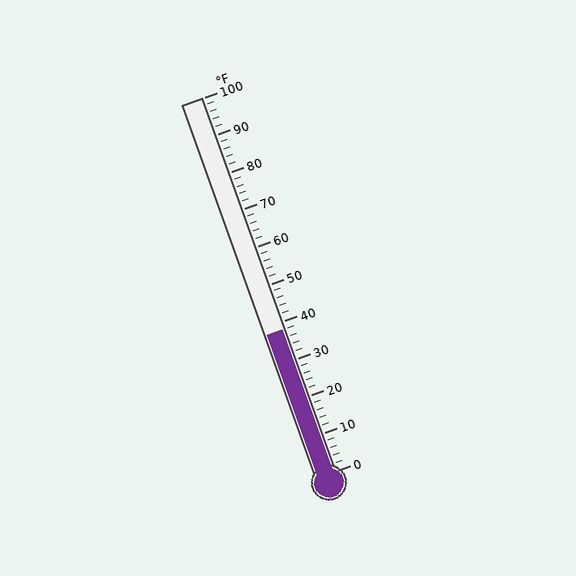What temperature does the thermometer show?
The thermometer shows approximately 38°F.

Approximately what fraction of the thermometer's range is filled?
The thermometer is filled to approximately 40% of its range.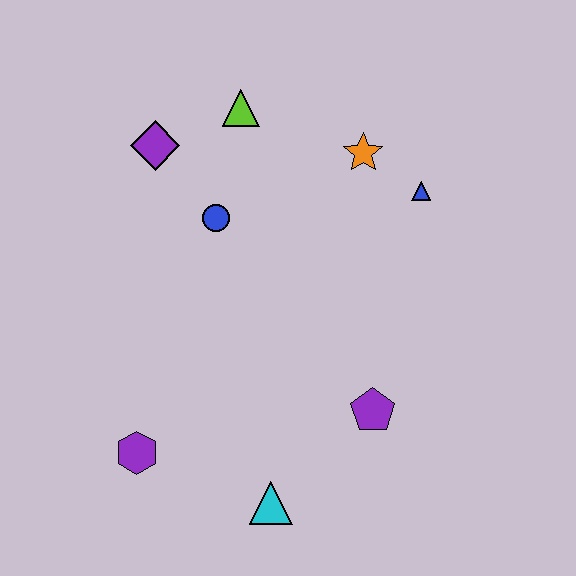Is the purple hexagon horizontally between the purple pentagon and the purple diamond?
No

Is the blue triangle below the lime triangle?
Yes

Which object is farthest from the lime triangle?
The cyan triangle is farthest from the lime triangle.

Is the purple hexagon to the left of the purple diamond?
Yes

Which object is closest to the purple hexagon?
The cyan triangle is closest to the purple hexagon.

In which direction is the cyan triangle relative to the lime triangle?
The cyan triangle is below the lime triangle.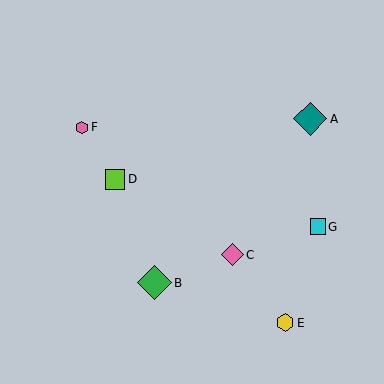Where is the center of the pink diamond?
The center of the pink diamond is at (233, 255).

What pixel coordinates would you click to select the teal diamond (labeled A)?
Click at (310, 119) to select the teal diamond A.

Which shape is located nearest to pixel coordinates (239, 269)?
The pink diamond (labeled C) at (233, 255) is nearest to that location.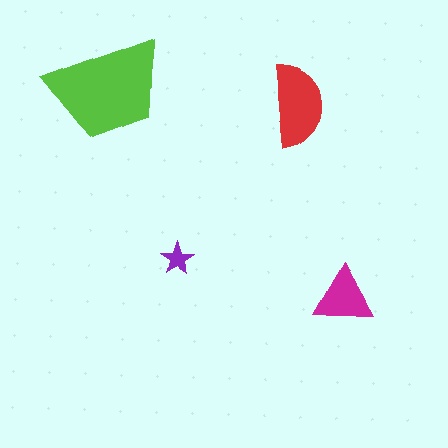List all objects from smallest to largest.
The purple star, the magenta triangle, the red semicircle, the lime trapezoid.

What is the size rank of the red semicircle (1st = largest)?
2nd.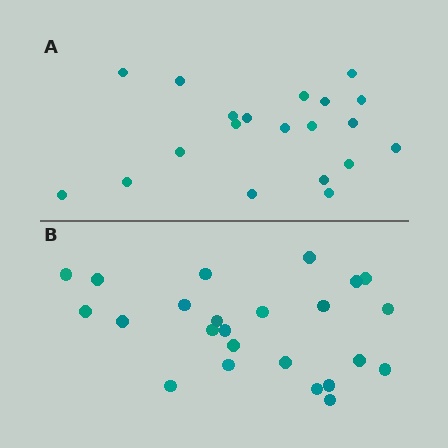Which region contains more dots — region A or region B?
Region B (the bottom region) has more dots.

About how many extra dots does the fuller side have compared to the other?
Region B has about 4 more dots than region A.